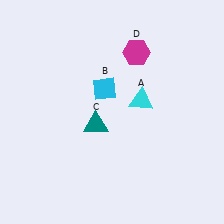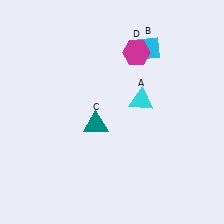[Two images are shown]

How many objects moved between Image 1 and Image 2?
1 object moved between the two images.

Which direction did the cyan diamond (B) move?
The cyan diamond (B) moved right.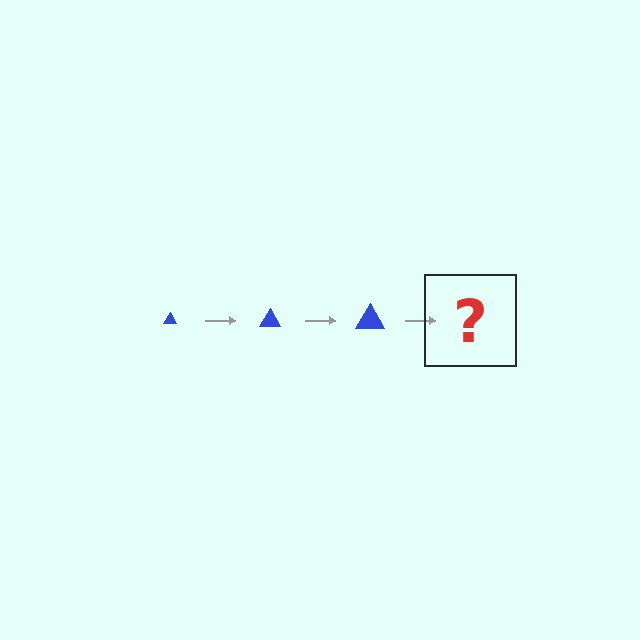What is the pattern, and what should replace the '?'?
The pattern is that the triangle gets progressively larger each step. The '?' should be a blue triangle, larger than the previous one.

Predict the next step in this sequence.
The next step is a blue triangle, larger than the previous one.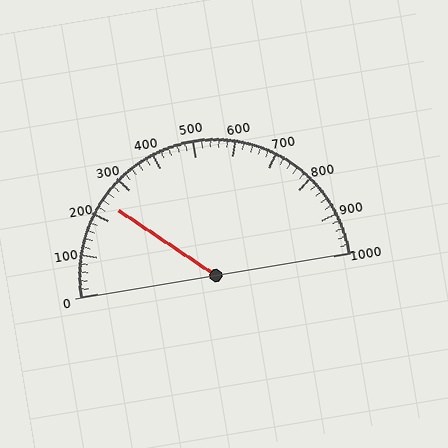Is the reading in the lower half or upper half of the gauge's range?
The reading is in the lower half of the range (0 to 1000).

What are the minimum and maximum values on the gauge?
The gauge ranges from 0 to 1000.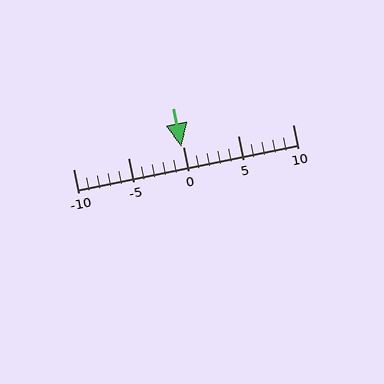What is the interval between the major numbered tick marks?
The major tick marks are spaced 5 units apart.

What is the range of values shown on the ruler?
The ruler shows values from -10 to 10.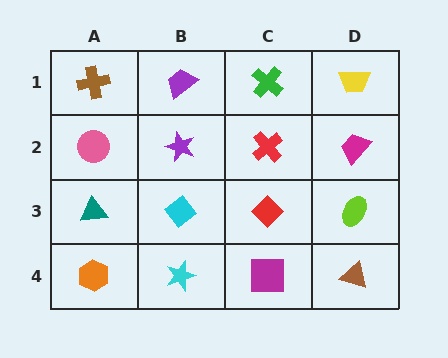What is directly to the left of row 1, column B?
A brown cross.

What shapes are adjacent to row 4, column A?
A teal triangle (row 3, column A), a cyan star (row 4, column B).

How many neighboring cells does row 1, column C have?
3.